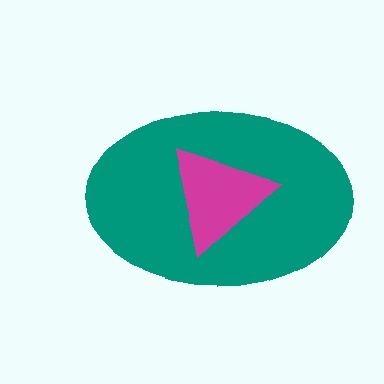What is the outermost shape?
The teal ellipse.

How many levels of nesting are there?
2.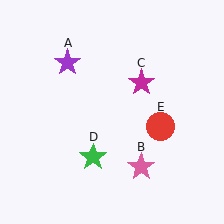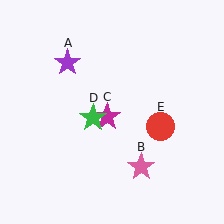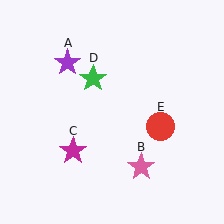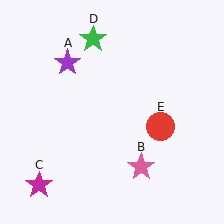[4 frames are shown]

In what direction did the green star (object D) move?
The green star (object D) moved up.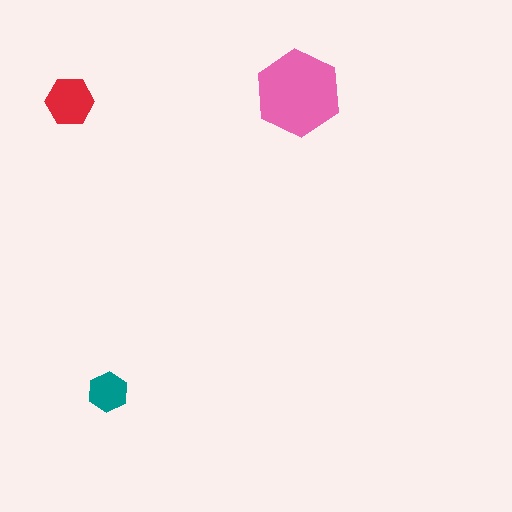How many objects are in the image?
There are 3 objects in the image.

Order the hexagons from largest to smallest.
the pink one, the red one, the teal one.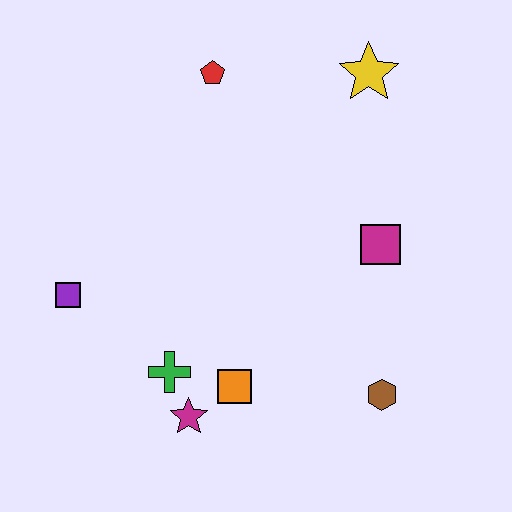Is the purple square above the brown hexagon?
Yes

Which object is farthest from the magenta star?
The yellow star is farthest from the magenta star.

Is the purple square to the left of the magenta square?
Yes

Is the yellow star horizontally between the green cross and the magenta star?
No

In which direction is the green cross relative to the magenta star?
The green cross is above the magenta star.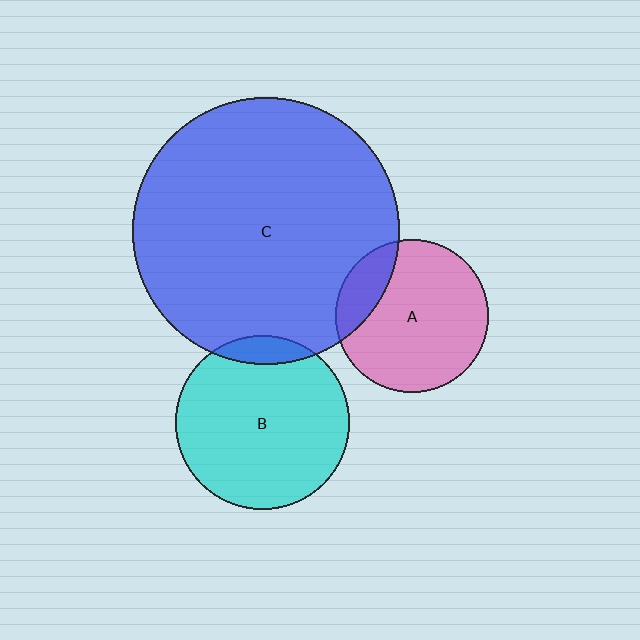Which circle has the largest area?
Circle C (blue).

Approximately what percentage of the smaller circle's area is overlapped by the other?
Approximately 20%.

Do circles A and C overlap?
Yes.